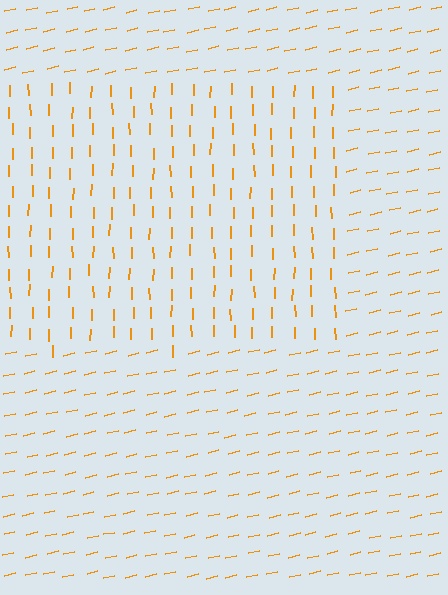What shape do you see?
I see a rectangle.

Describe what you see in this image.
The image is filled with small orange line segments. A rectangle region in the image has lines oriented differently from the surrounding lines, creating a visible texture boundary.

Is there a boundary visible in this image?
Yes, there is a texture boundary formed by a change in line orientation.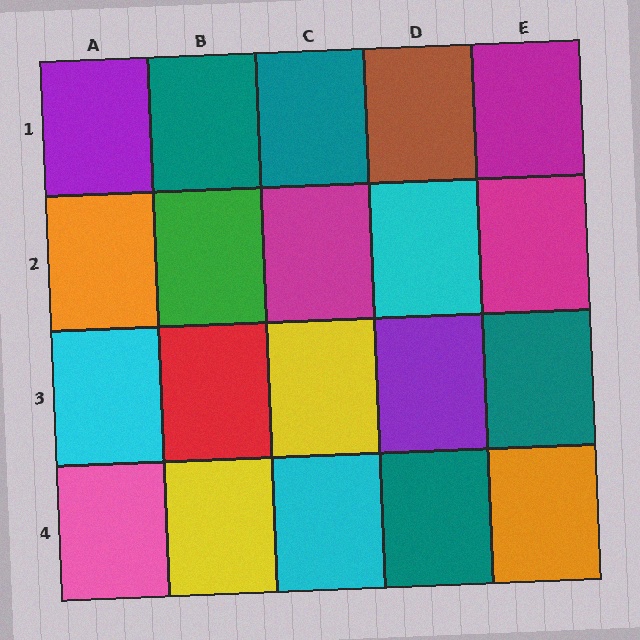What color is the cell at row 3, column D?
Purple.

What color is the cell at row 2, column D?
Cyan.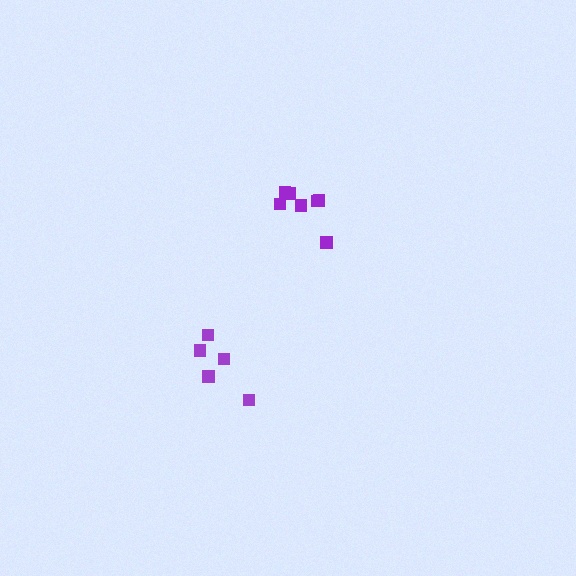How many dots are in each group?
Group 1: 5 dots, Group 2: 7 dots (12 total).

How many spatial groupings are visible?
There are 2 spatial groupings.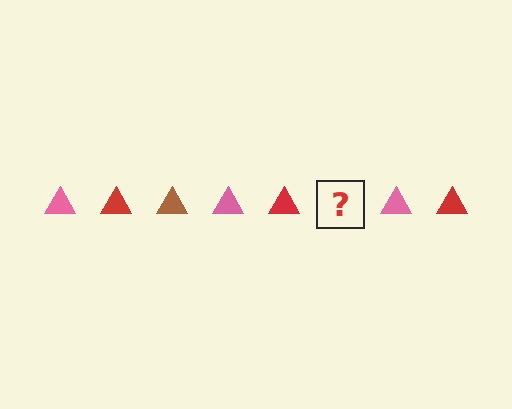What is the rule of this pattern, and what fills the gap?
The rule is that the pattern cycles through pink, red, brown triangles. The gap should be filled with a brown triangle.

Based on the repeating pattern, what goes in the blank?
The blank should be a brown triangle.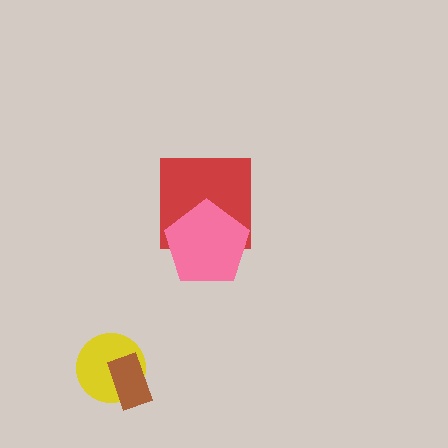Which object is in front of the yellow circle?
The brown rectangle is in front of the yellow circle.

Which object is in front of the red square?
The pink pentagon is in front of the red square.